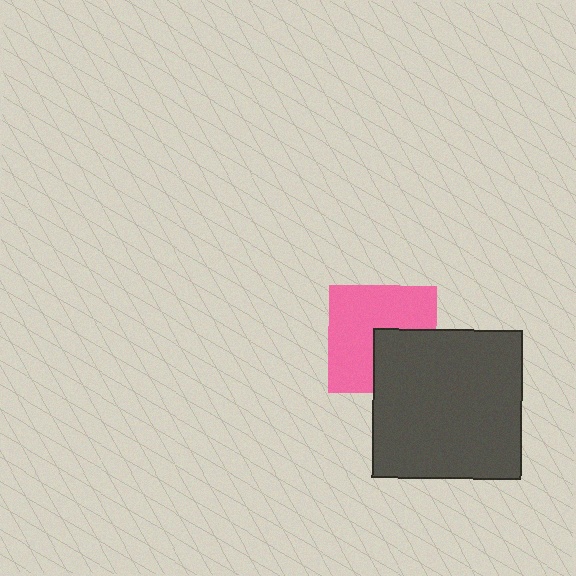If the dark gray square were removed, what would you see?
You would see the complete pink square.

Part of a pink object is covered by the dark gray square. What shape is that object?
It is a square.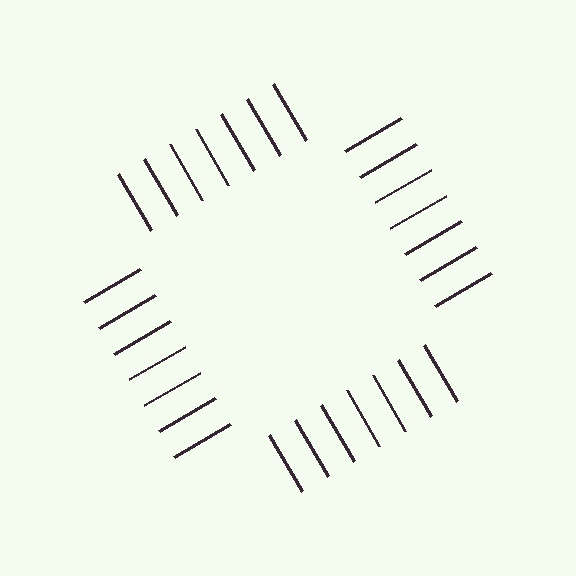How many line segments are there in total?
28 — 7 along each of the 4 edges.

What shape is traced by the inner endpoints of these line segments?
An illusory square — the line segments terminate on its edges but no continuous stroke is drawn.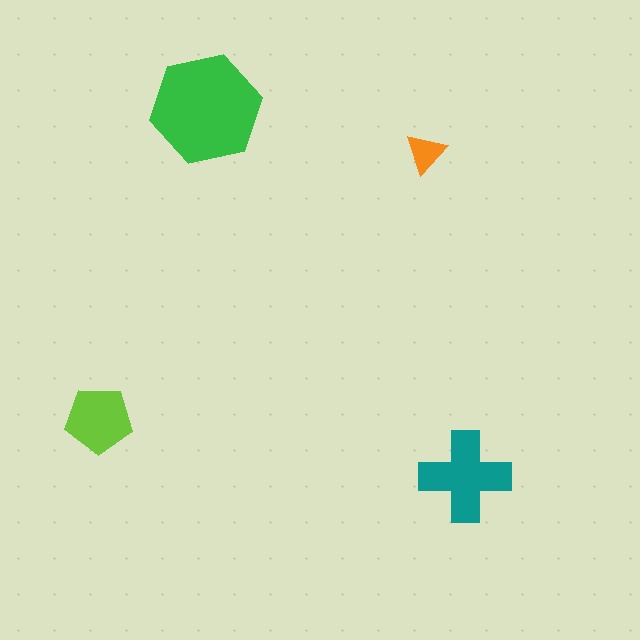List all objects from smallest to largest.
The orange triangle, the lime pentagon, the teal cross, the green hexagon.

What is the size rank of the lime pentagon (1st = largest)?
3rd.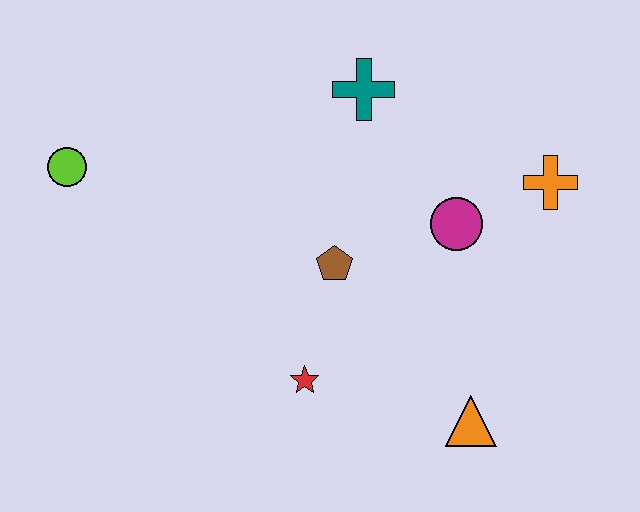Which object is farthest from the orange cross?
The lime circle is farthest from the orange cross.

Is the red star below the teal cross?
Yes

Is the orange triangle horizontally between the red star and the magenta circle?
No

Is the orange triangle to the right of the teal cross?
Yes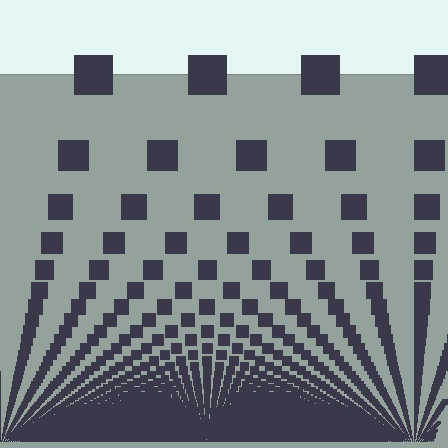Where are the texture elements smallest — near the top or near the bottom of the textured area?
Near the bottom.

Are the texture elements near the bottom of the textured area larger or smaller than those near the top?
Smaller. The gradient is inverted — elements near the bottom are smaller and denser.